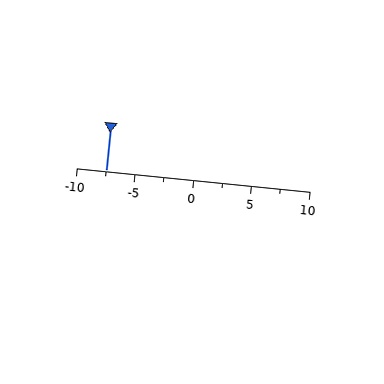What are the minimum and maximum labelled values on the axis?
The axis runs from -10 to 10.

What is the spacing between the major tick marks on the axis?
The major ticks are spaced 5 apart.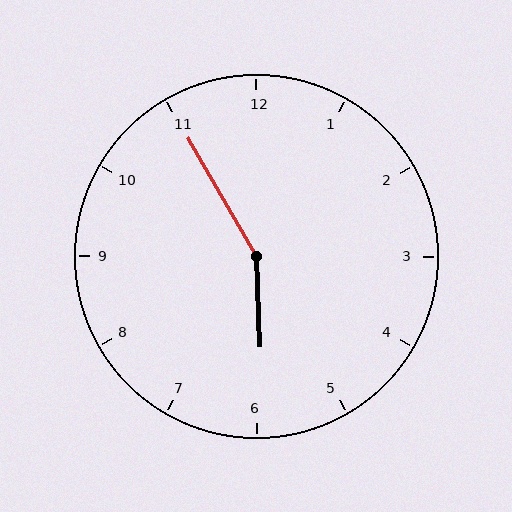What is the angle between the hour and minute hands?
Approximately 152 degrees.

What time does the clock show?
5:55.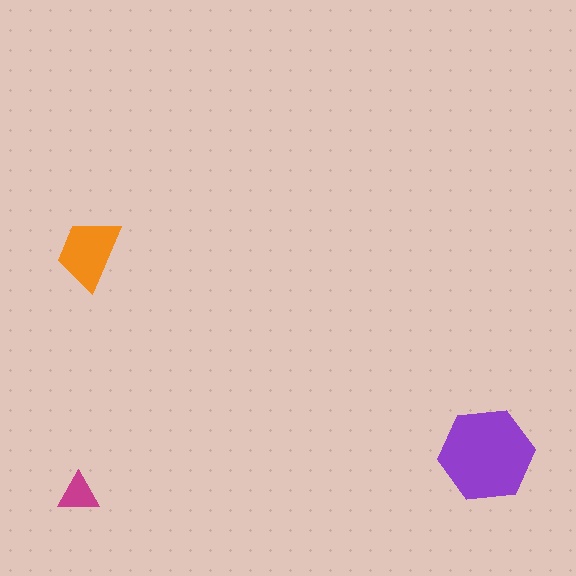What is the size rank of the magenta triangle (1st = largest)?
3rd.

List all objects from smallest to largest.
The magenta triangle, the orange trapezoid, the purple hexagon.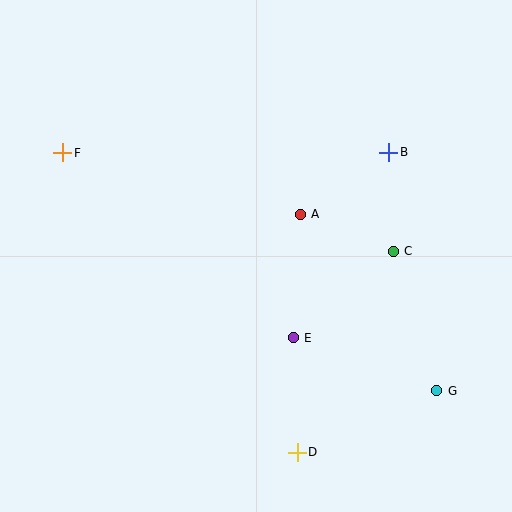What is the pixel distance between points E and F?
The distance between E and F is 296 pixels.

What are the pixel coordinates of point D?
Point D is at (297, 452).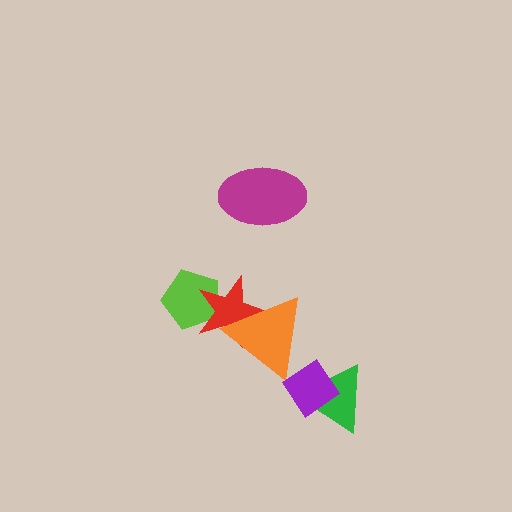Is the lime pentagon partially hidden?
Yes, it is partially covered by another shape.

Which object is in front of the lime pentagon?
The red star is in front of the lime pentagon.